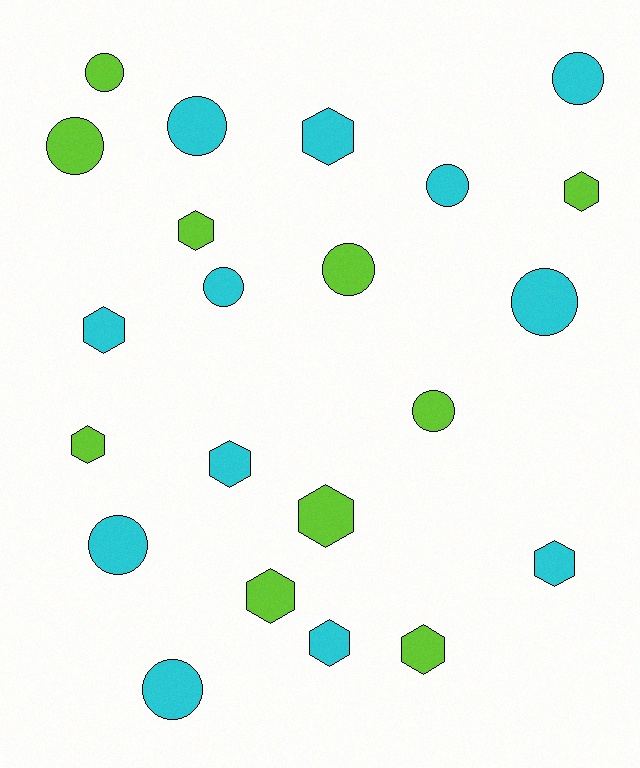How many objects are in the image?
There are 22 objects.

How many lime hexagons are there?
There are 6 lime hexagons.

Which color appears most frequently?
Cyan, with 12 objects.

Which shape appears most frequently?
Circle, with 11 objects.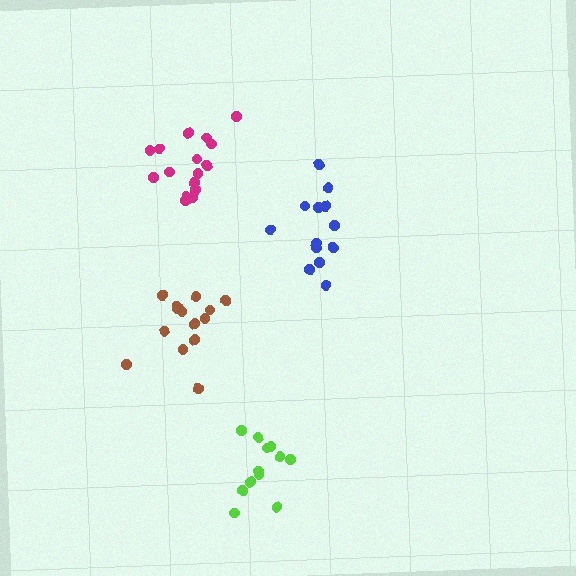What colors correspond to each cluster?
The clusters are colored: magenta, brown, blue, lime.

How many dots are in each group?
Group 1: 16 dots, Group 2: 14 dots, Group 3: 13 dots, Group 4: 12 dots (55 total).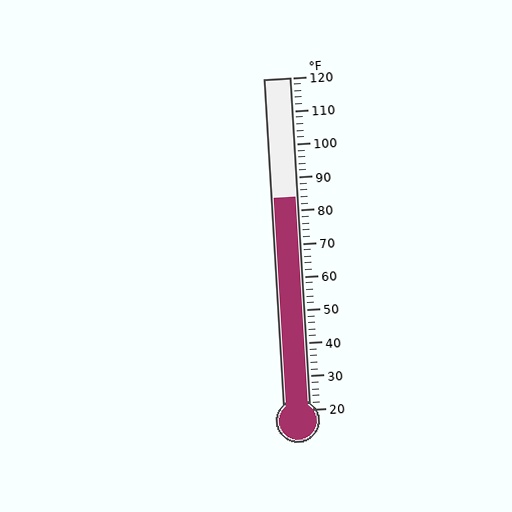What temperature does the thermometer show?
The thermometer shows approximately 84°F.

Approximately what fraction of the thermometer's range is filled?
The thermometer is filled to approximately 65% of its range.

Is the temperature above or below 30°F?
The temperature is above 30°F.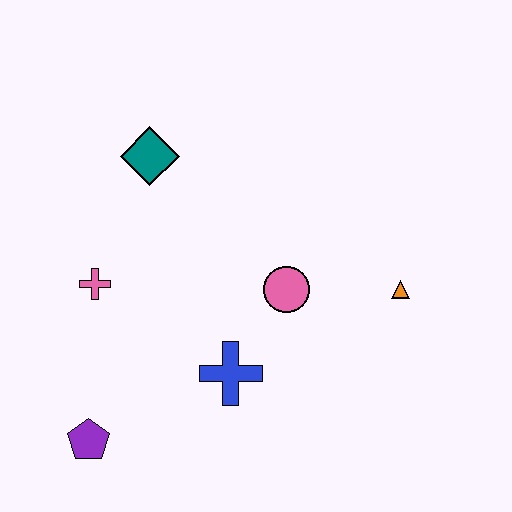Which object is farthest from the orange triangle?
The purple pentagon is farthest from the orange triangle.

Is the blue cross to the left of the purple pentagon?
No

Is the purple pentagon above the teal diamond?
No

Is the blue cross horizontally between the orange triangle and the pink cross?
Yes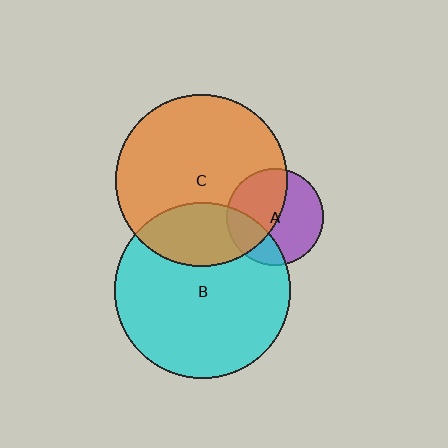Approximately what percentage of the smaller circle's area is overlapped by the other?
Approximately 50%.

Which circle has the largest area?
Circle B (cyan).